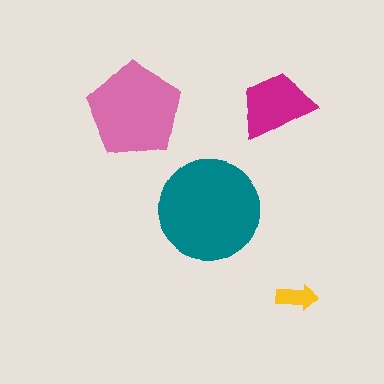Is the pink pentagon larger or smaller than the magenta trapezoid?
Larger.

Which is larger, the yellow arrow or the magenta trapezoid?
The magenta trapezoid.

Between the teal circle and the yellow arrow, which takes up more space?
The teal circle.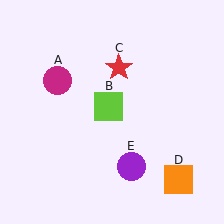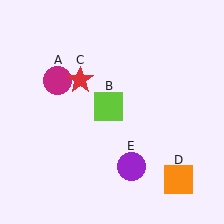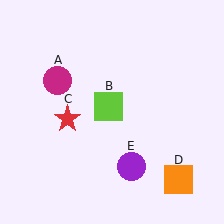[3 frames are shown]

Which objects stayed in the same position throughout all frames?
Magenta circle (object A) and lime square (object B) and orange square (object D) and purple circle (object E) remained stationary.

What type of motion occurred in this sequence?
The red star (object C) rotated counterclockwise around the center of the scene.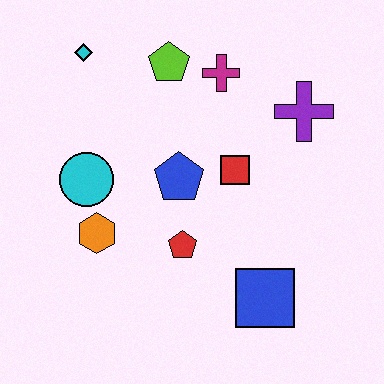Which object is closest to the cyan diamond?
The lime pentagon is closest to the cyan diamond.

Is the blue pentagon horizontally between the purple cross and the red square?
No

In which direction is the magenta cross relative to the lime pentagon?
The magenta cross is to the right of the lime pentagon.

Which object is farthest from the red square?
The cyan diamond is farthest from the red square.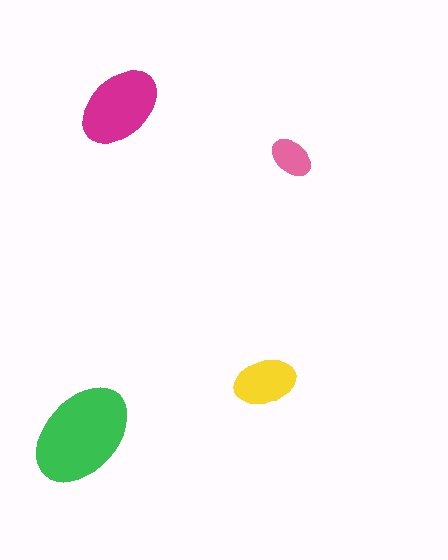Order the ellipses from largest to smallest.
the green one, the magenta one, the yellow one, the pink one.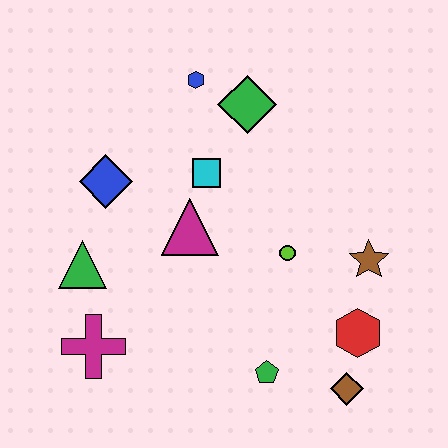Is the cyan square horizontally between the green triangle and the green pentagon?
Yes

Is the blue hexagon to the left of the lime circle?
Yes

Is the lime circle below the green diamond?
Yes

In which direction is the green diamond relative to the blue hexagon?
The green diamond is to the right of the blue hexagon.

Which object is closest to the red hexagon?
The brown diamond is closest to the red hexagon.